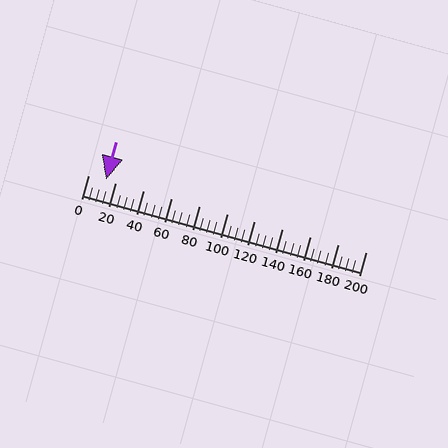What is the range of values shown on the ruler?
The ruler shows values from 0 to 200.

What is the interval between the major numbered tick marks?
The major tick marks are spaced 20 units apart.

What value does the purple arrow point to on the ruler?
The purple arrow points to approximately 13.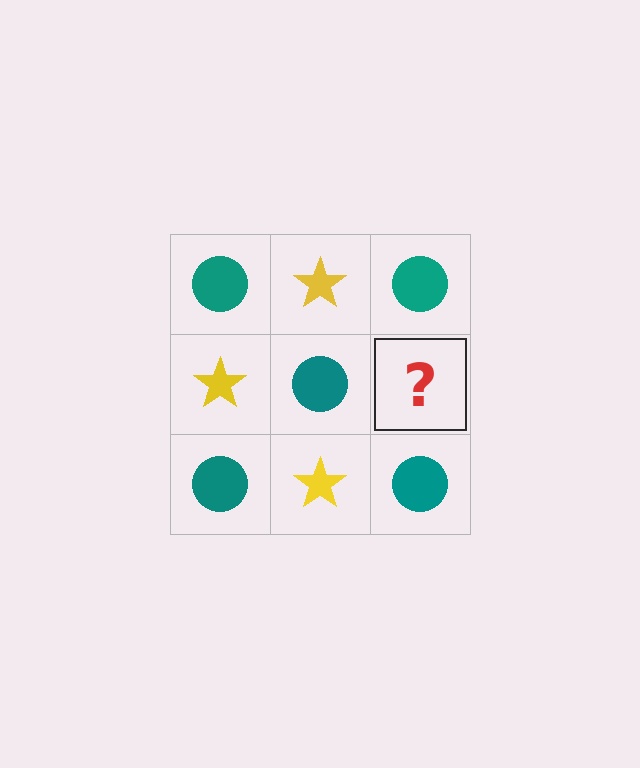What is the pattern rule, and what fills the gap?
The rule is that it alternates teal circle and yellow star in a checkerboard pattern. The gap should be filled with a yellow star.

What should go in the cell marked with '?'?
The missing cell should contain a yellow star.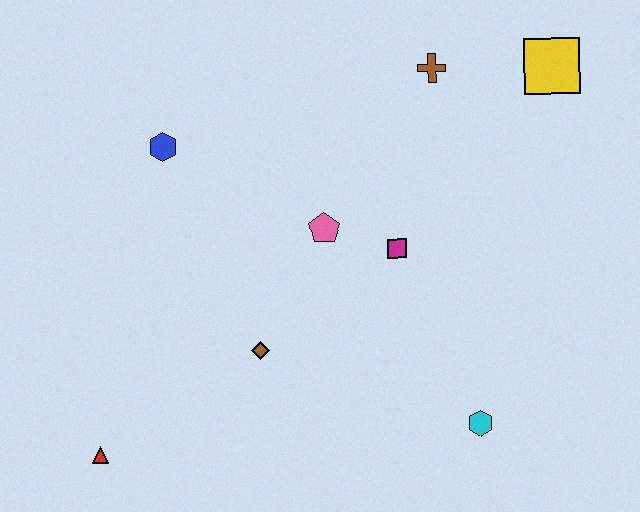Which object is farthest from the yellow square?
The red triangle is farthest from the yellow square.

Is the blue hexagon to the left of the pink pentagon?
Yes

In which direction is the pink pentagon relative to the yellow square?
The pink pentagon is to the left of the yellow square.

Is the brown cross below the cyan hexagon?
No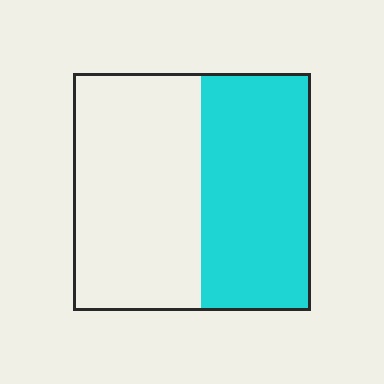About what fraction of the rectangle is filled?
About one half (1/2).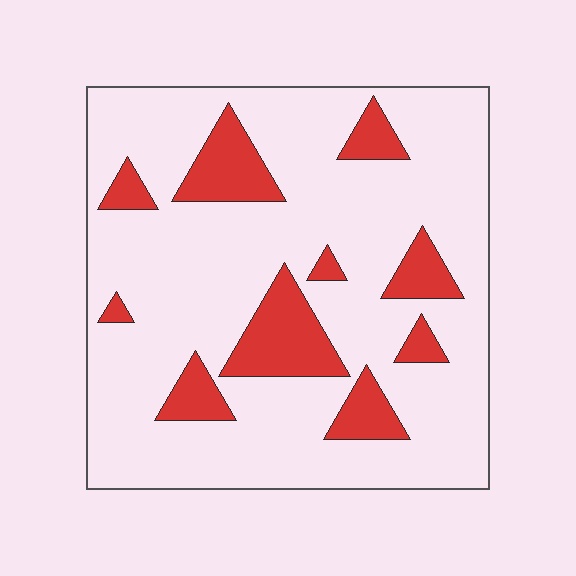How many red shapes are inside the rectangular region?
10.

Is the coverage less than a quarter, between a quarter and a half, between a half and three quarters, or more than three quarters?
Less than a quarter.